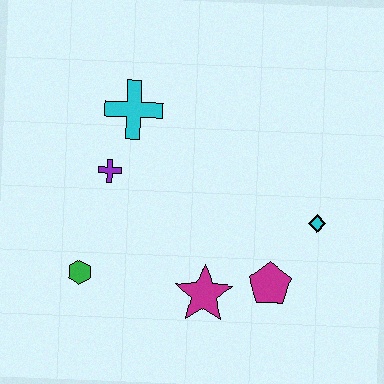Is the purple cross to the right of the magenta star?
No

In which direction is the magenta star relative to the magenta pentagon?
The magenta star is to the left of the magenta pentagon.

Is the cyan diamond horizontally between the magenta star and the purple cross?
No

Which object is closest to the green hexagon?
The purple cross is closest to the green hexagon.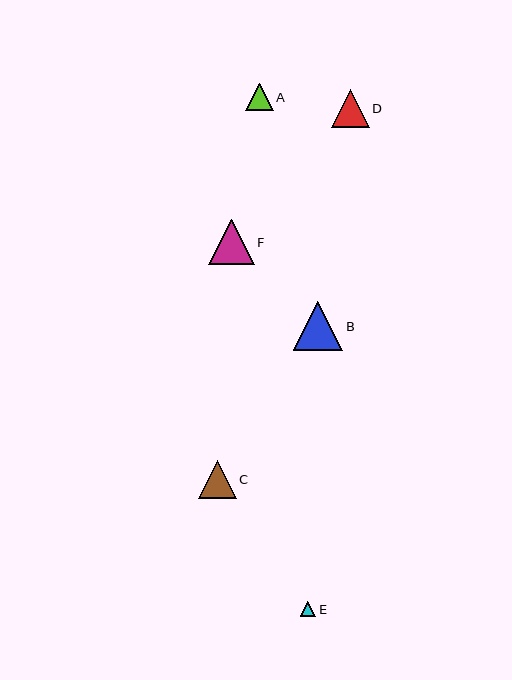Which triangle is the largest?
Triangle B is the largest with a size of approximately 50 pixels.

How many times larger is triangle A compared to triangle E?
Triangle A is approximately 1.8 times the size of triangle E.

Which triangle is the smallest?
Triangle E is the smallest with a size of approximately 15 pixels.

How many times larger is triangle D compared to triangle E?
Triangle D is approximately 2.5 times the size of triangle E.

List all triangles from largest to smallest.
From largest to smallest: B, F, D, C, A, E.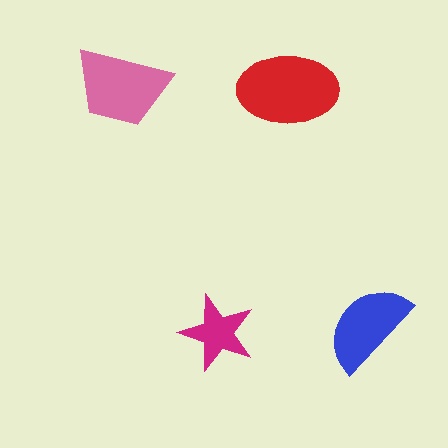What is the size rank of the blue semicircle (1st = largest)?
3rd.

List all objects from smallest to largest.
The magenta star, the blue semicircle, the pink trapezoid, the red ellipse.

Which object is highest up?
The red ellipse is topmost.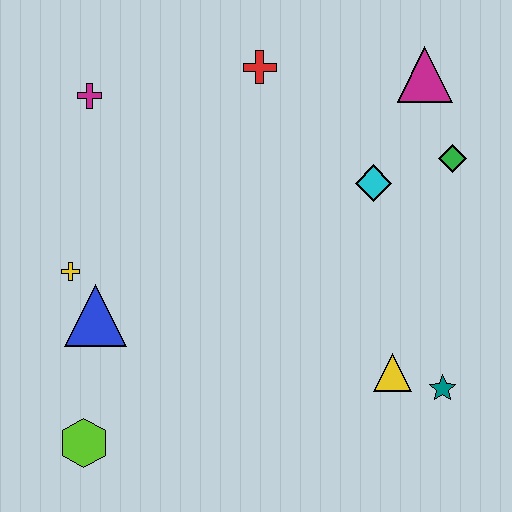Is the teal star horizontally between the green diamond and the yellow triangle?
Yes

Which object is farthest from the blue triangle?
The magenta triangle is farthest from the blue triangle.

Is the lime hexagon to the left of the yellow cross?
No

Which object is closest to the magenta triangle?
The green diamond is closest to the magenta triangle.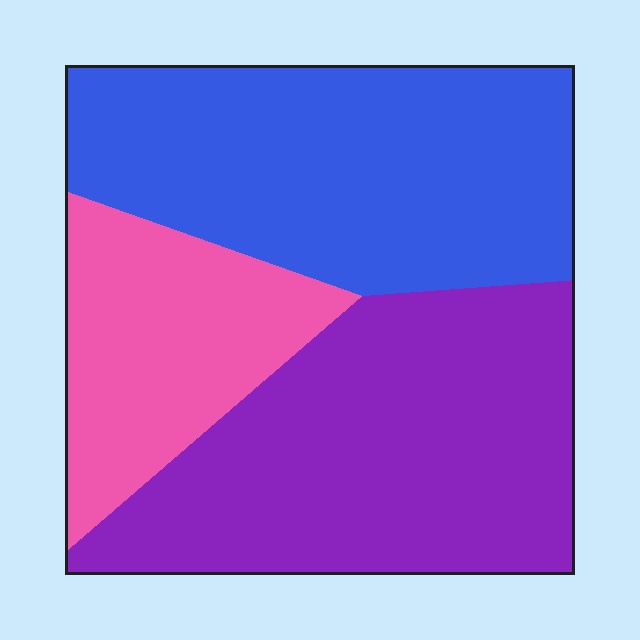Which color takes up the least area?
Pink, at roughly 20%.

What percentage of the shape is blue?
Blue takes up between a third and a half of the shape.